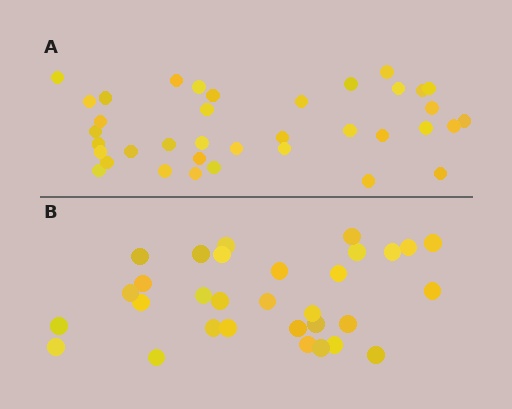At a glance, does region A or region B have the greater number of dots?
Region A (the top region) has more dots.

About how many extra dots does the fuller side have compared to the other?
Region A has about 6 more dots than region B.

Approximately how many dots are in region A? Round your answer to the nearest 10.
About 40 dots. (The exact count is 37, which rounds to 40.)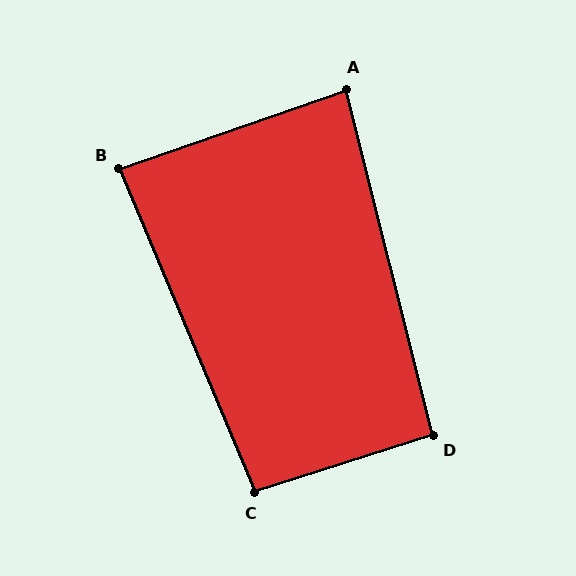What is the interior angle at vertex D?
Approximately 94 degrees (approximately right).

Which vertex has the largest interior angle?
C, at approximately 95 degrees.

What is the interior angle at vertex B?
Approximately 86 degrees (approximately right).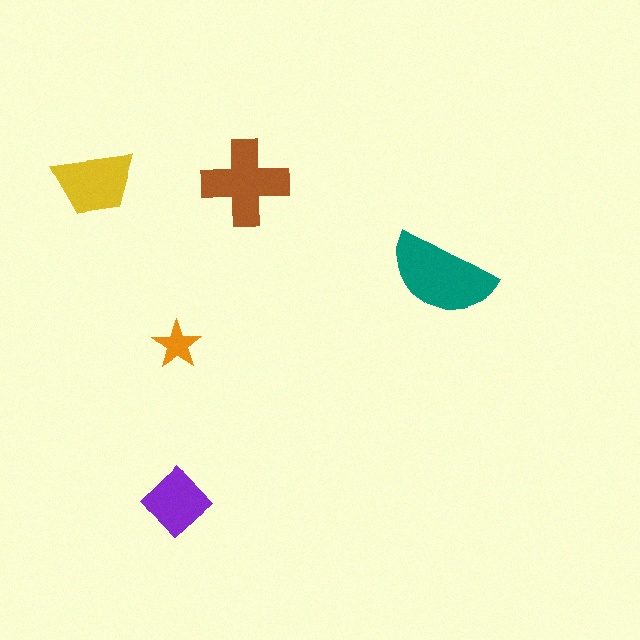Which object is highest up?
The yellow trapezoid is topmost.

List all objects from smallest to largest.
The orange star, the purple diamond, the yellow trapezoid, the brown cross, the teal semicircle.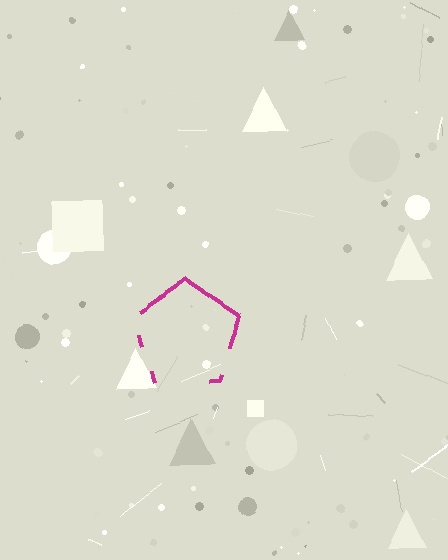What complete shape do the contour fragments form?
The contour fragments form a pentagon.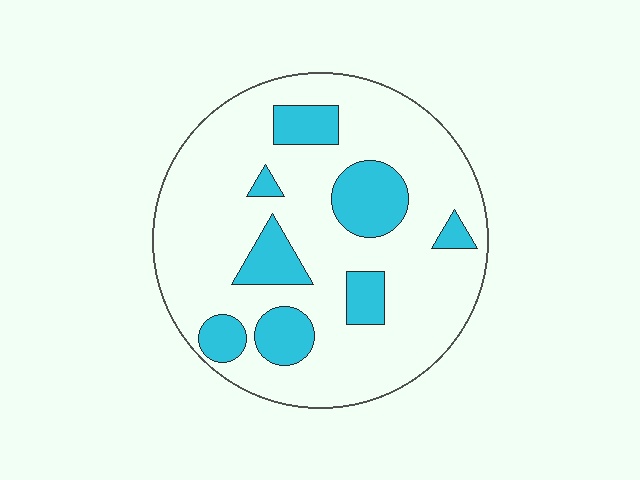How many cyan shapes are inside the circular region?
8.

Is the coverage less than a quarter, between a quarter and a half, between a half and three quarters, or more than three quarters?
Less than a quarter.